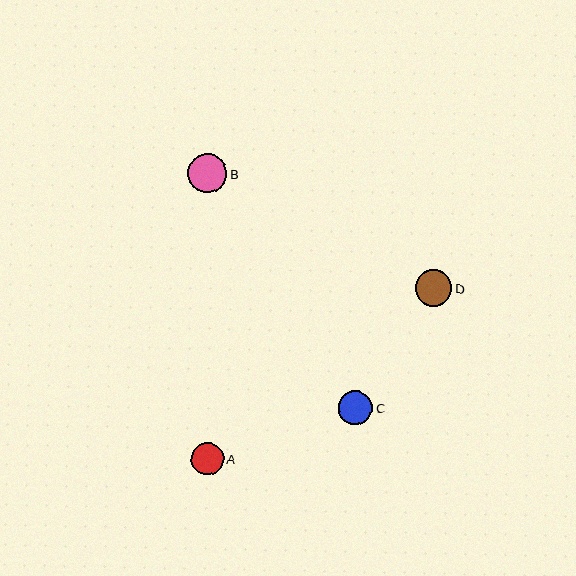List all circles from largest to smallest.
From largest to smallest: B, D, C, A.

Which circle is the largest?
Circle B is the largest with a size of approximately 39 pixels.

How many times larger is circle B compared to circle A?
Circle B is approximately 1.2 times the size of circle A.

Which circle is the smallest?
Circle A is the smallest with a size of approximately 33 pixels.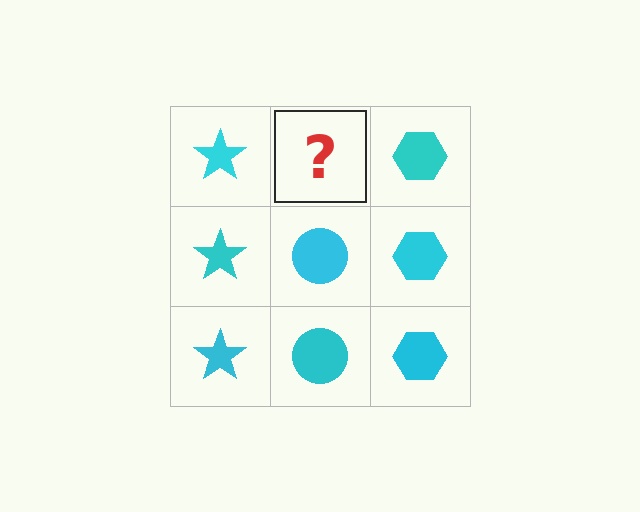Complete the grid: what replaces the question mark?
The question mark should be replaced with a cyan circle.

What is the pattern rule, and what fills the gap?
The rule is that each column has a consistent shape. The gap should be filled with a cyan circle.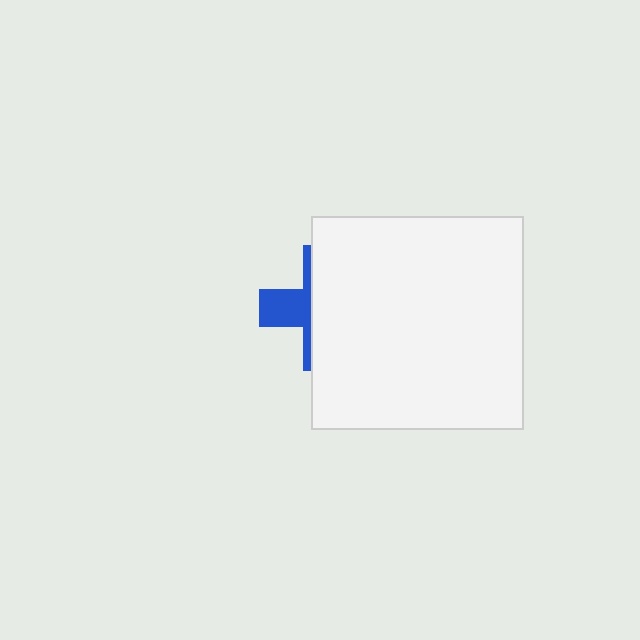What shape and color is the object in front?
The object in front is a white square.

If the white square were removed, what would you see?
You would see the complete blue cross.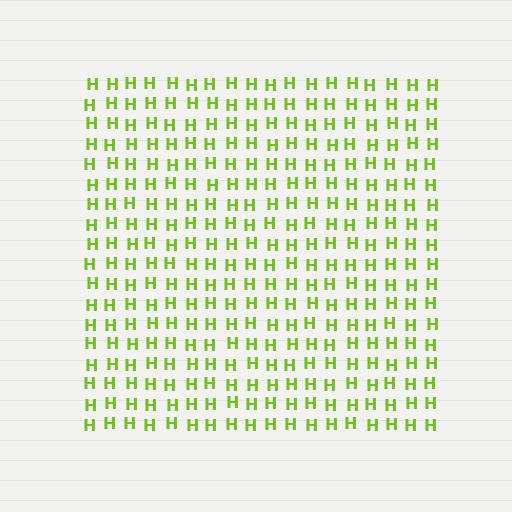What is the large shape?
The large shape is a square.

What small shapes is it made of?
It is made of small letter H's.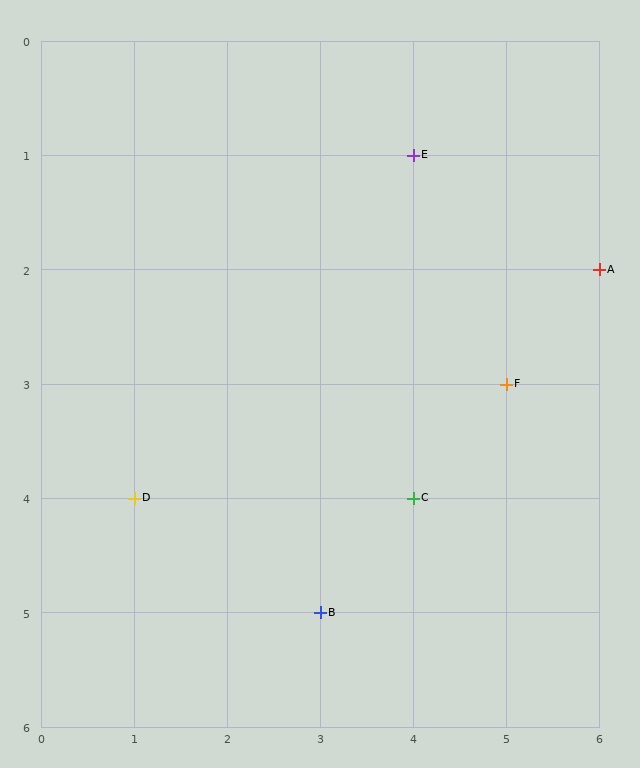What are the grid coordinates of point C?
Point C is at grid coordinates (4, 4).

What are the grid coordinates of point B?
Point B is at grid coordinates (3, 5).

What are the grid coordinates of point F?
Point F is at grid coordinates (5, 3).